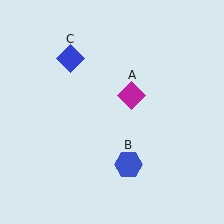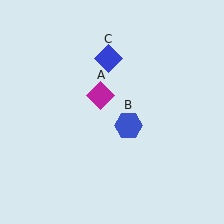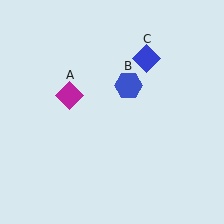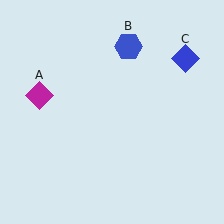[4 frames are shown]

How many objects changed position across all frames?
3 objects changed position: magenta diamond (object A), blue hexagon (object B), blue diamond (object C).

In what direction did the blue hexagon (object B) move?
The blue hexagon (object B) moved up.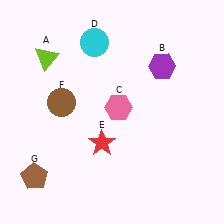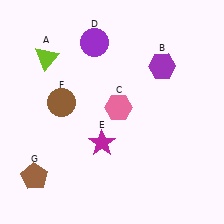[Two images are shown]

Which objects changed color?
D changed from cyan to purple. E changed from red to magenta.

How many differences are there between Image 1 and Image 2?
There are 2 differences between the two images.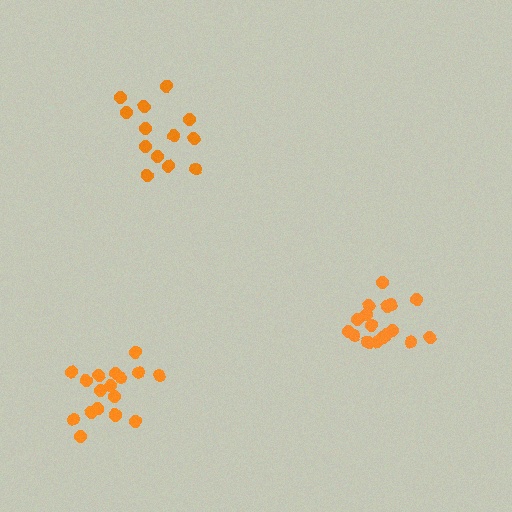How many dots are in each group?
Group 1: 13 dots, Group 2: 18 dots, Group 3: 18 dots (49 total).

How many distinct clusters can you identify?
There are 3 distinct clusters.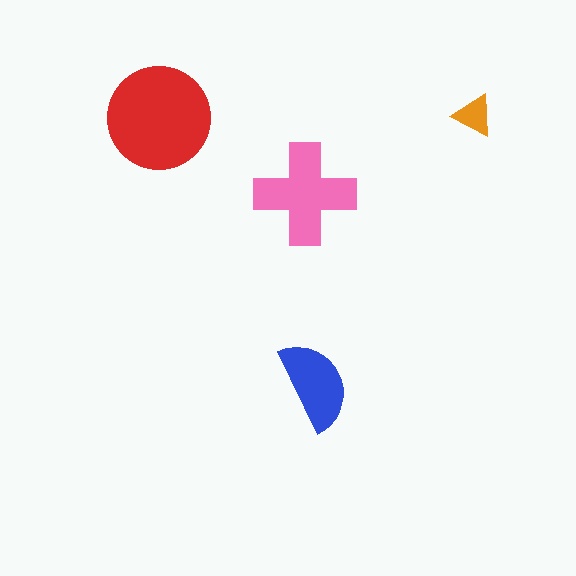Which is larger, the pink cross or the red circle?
The red circle.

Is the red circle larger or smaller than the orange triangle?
Larger.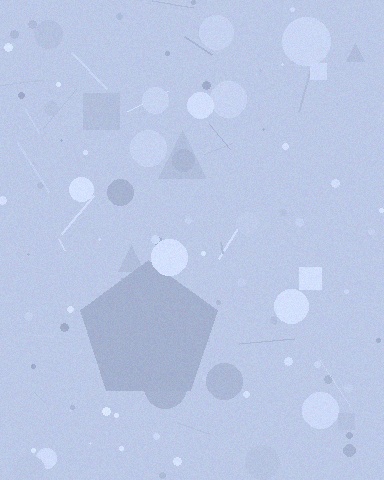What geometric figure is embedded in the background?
A pentagon is embedded in the background.